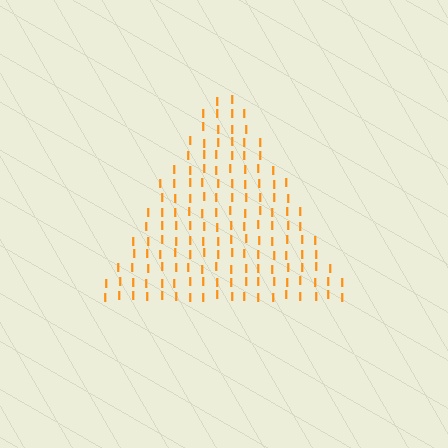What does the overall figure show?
The overall figure shows a triangle.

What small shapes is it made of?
It is made of small letter I's.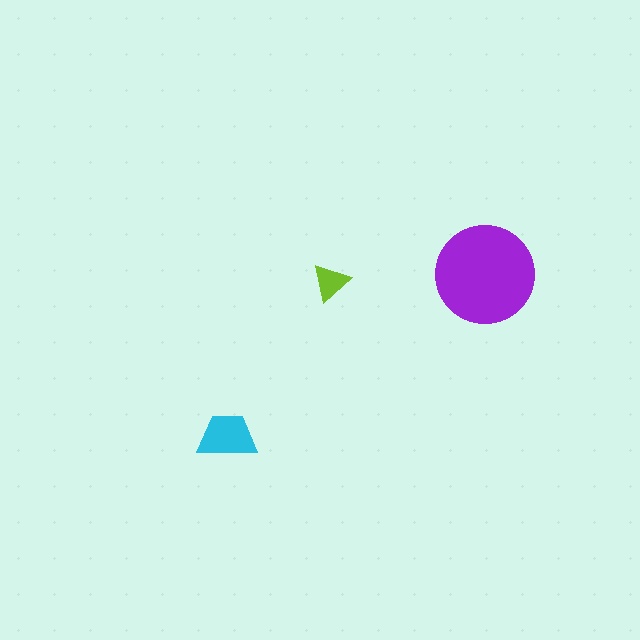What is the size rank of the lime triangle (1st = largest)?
3rd.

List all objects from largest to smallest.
The purple circle, the cyan trapezoid, the lime triangle.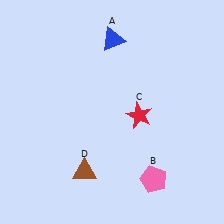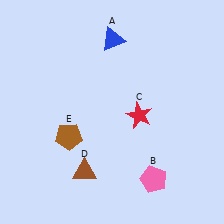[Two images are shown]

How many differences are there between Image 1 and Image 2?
There is 1 difference between the two images.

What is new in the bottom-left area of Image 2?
A brown pentagon (E) was added in the bottom-left area of Image 2.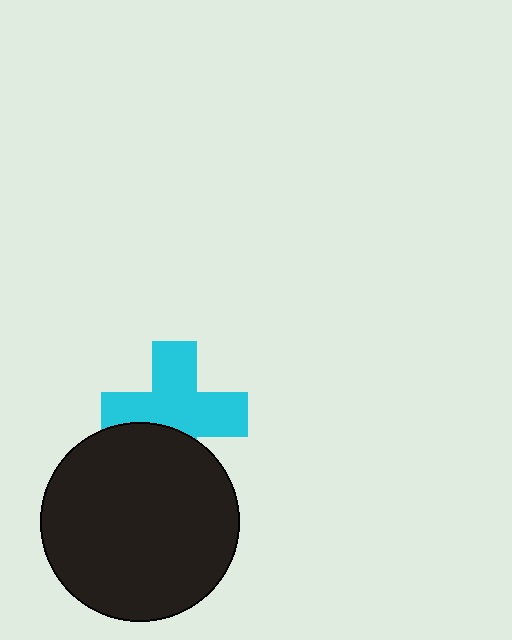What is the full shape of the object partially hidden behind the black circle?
The partially hidden object is a cyan cross.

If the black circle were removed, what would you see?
You would see the complete cyan cross.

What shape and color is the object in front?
The object in front is a black circle.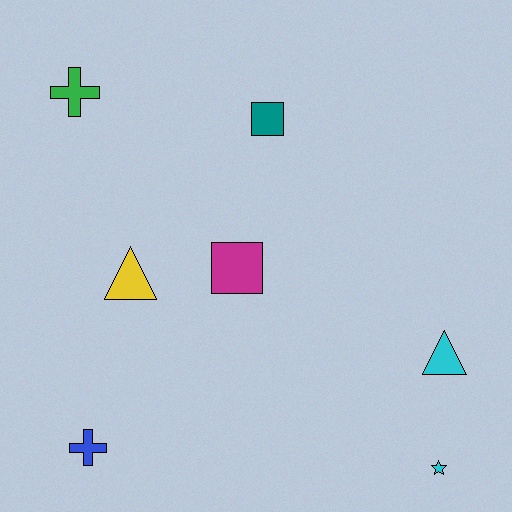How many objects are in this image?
There are 7 objects.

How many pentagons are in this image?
There are no pentagons.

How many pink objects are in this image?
There are no pink objects.